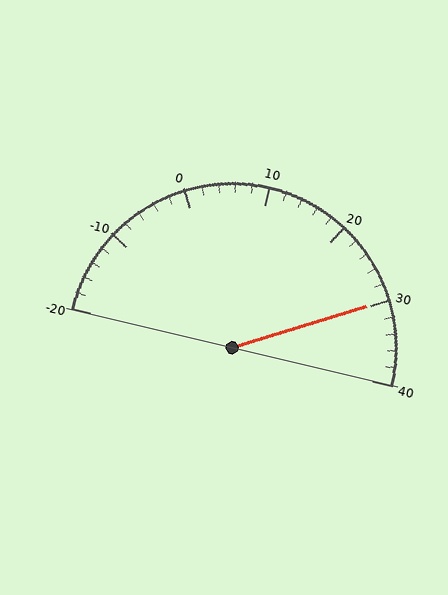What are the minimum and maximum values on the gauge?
The gauge ranges from -20 to 40.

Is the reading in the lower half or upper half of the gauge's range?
The reading is in the upper half of the range (-20 to 40).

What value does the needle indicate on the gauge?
The needle indicates approximately 30.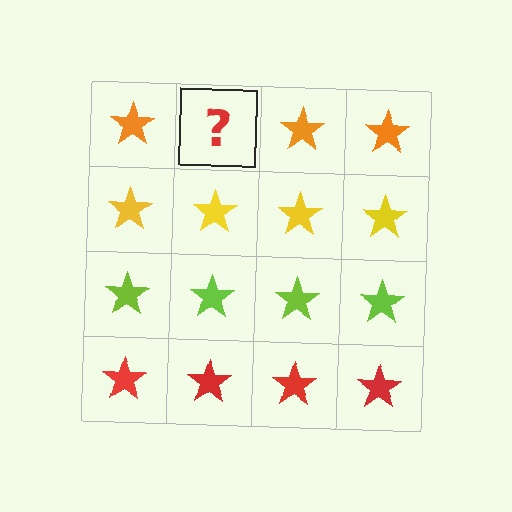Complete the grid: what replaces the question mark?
The question mark should be replaced with an orange star.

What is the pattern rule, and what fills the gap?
The rule is that each row has a consistent color. The gap should be filled with an orange star.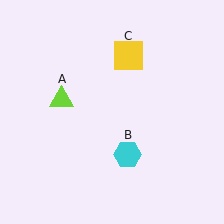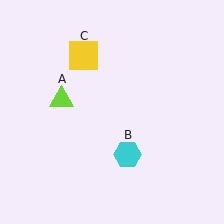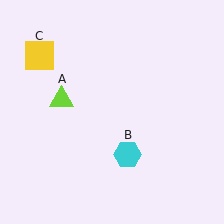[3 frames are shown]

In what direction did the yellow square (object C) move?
The yellow square (object C) moved left.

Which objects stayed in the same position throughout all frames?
Lime triangle (object A) and cyan hexagon (object B) remained stationary.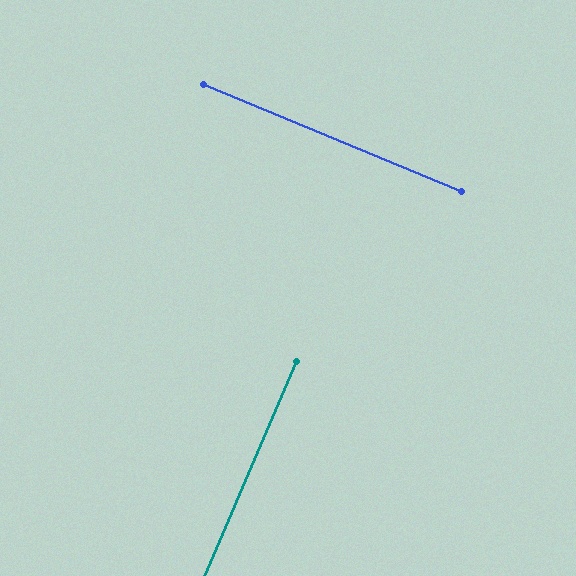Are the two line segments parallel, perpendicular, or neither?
Perpendicular — they meet at approximately 89°.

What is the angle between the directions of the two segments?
Approximately 89 degrees.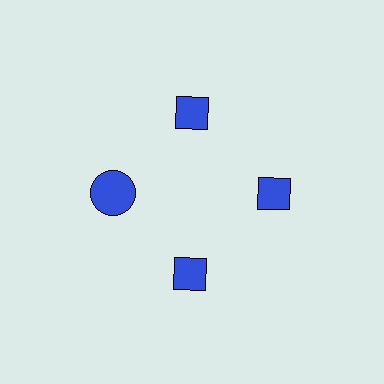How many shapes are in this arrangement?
There are 4 shapes arranged in a ring pattern.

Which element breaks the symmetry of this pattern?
The blue circle at roughly the 9 o'clock position breaks the symmetry. All other shapes are blue diamonds.